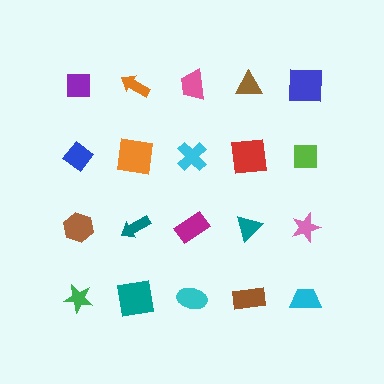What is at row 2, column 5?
A lime square.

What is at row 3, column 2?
A teal arrow.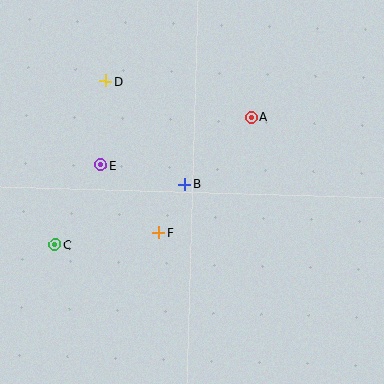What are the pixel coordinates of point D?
Point D is at (106, 81).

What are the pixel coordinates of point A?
Point A is at (252, 117).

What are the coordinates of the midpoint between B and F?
The midpoint between B and F is at (172, 209).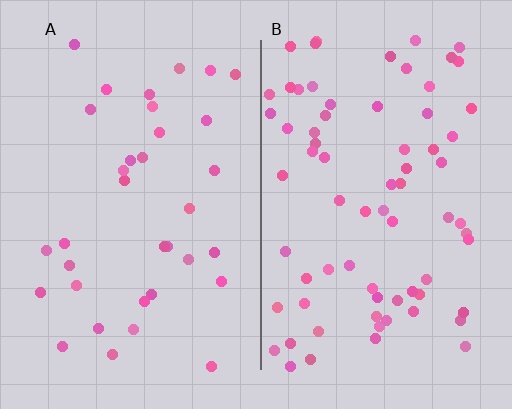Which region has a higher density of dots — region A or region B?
B (the right).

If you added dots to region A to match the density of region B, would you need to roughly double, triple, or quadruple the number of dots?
Approximately double.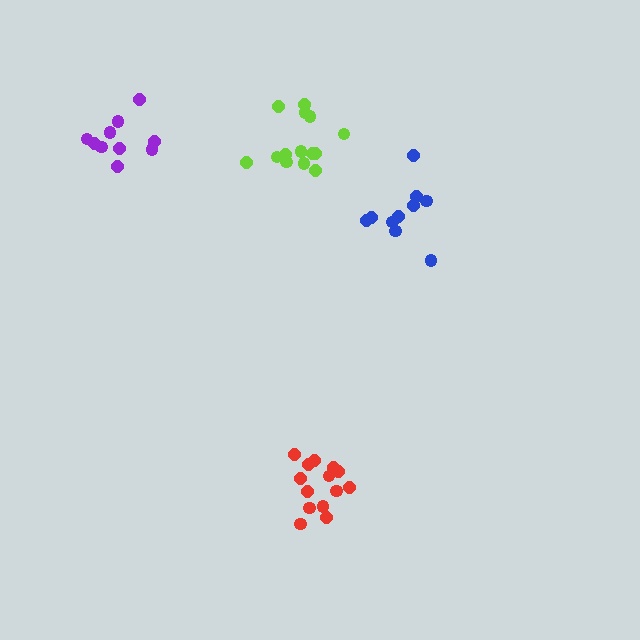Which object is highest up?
The purple cluster is topmost.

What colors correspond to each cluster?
The clusters are colored: purple, lime, red, blue.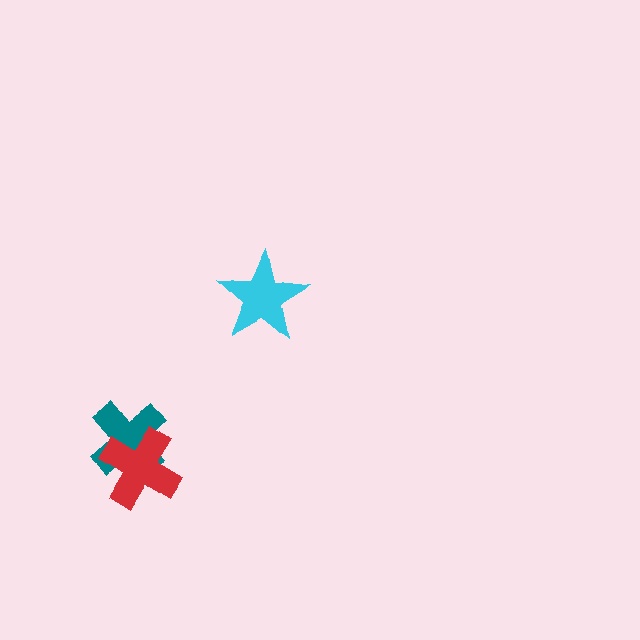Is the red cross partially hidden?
No, no other shape covers it.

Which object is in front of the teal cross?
The red cross is in front of the teal cross.